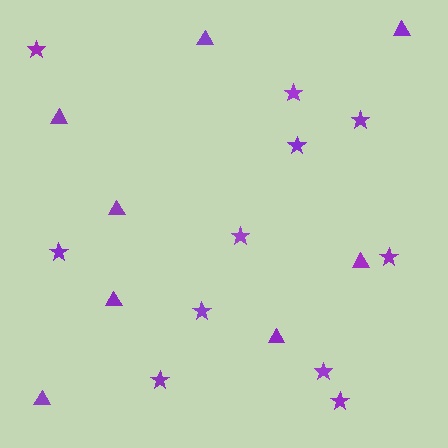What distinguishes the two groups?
There are 2 groups: one group of triangles (8) and one group of stars (11).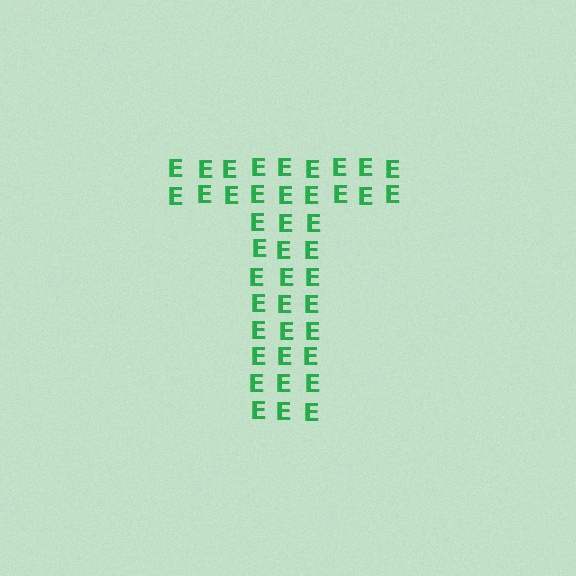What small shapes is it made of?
It is made of small letter E's.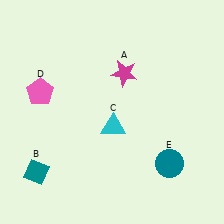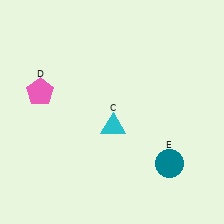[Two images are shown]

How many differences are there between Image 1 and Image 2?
There are 2 differences between the two images.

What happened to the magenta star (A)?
The magenta star (A) was removed in Image 2. It was in the top-right area of Image 1.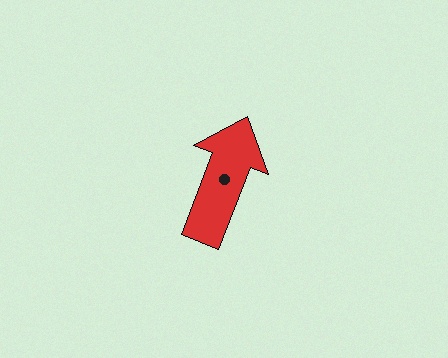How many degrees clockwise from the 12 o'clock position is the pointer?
Approximately 21 degrees.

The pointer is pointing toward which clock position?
Roughly 1 o'clock.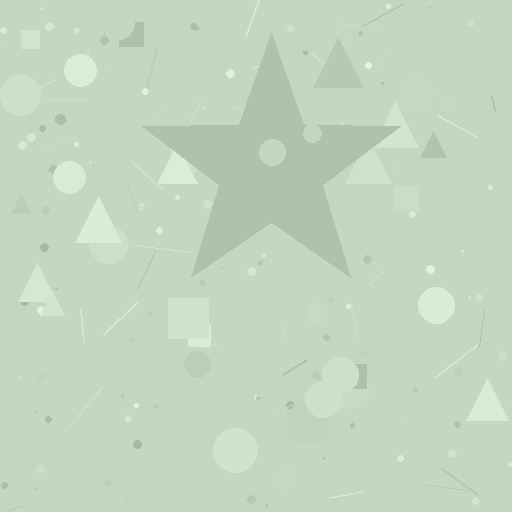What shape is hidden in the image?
A star is hidden in the image.